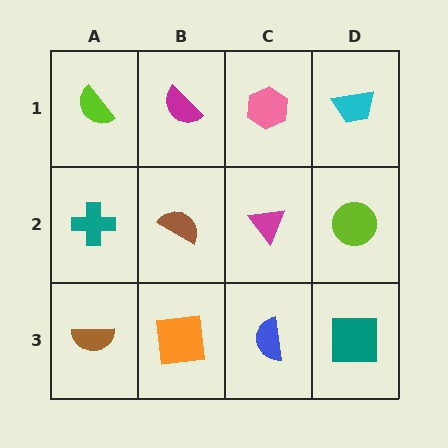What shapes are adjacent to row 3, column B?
A brown semicircle (row 2, column B), a brown semicircle (row 3, column A), a blue semicircle (row 3, column C).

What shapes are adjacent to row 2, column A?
A lime semicircle (row 1, column A), a brown semicircle (row 3, column A), a brown semicircle (row 2, column B).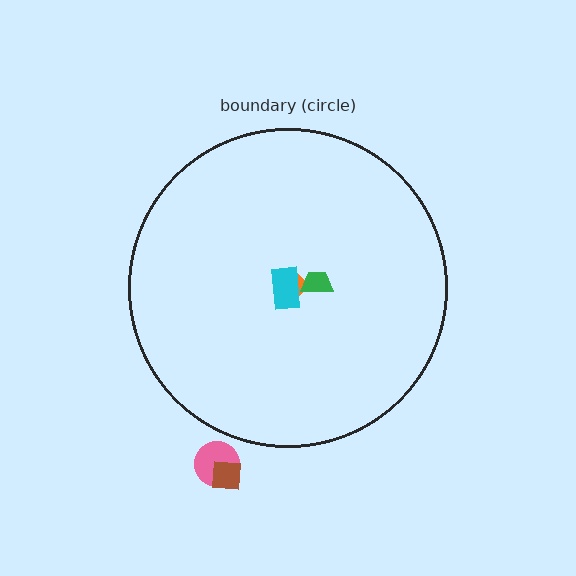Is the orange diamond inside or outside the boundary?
Inside.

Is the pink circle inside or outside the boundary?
Outside.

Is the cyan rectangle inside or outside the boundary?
Inside.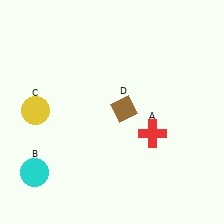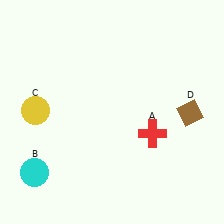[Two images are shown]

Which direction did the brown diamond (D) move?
The brown diamond (D) moved right.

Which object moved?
The brown diamond (D) moved right.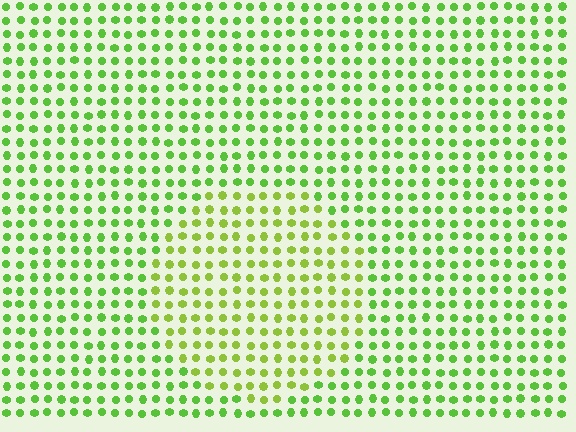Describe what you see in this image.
The image is filled with small lime elements in a uniform arrangement. A circle-shaped region is visible where the elements are tinted to a slightly different hue, forming a subtle color boundary.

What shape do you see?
I see a circle.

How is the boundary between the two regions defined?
The boundary is defined purely by a slight shift in hue (about 25 degrees). Spacing, size, and orientation are identical on both sides.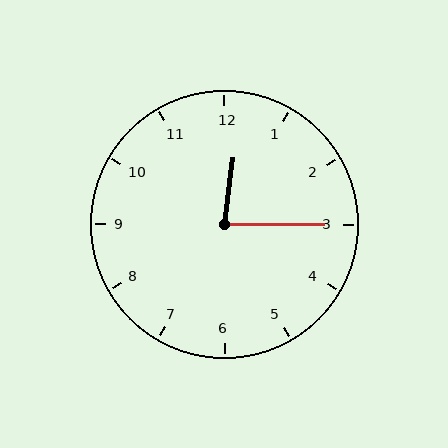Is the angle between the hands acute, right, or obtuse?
It is acute.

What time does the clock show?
12:15.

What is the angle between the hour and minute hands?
Approximately 82 degrees.